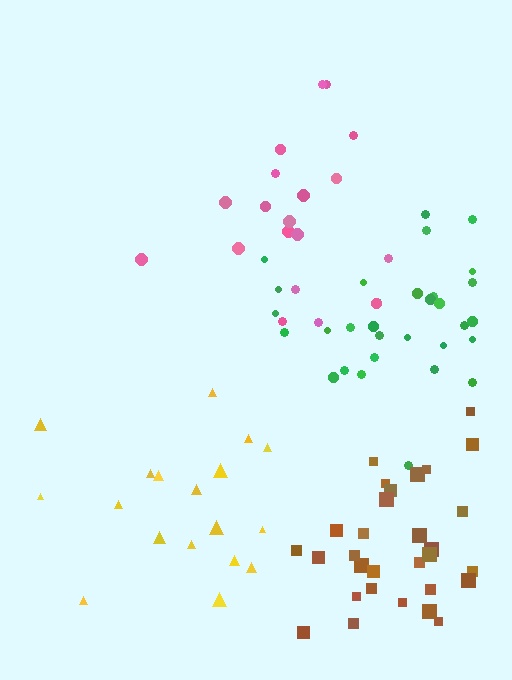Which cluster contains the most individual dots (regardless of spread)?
Green (31).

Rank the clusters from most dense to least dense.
green, brown, pink, yellow.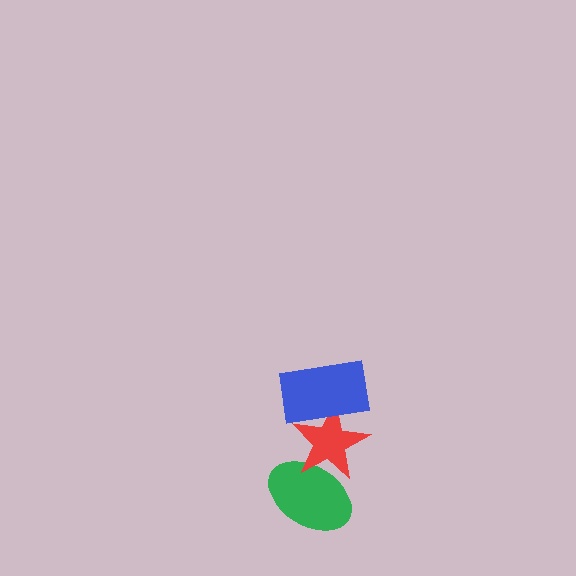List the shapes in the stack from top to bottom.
From top to bottom: the blue rectangle, the red star, the green ellipse.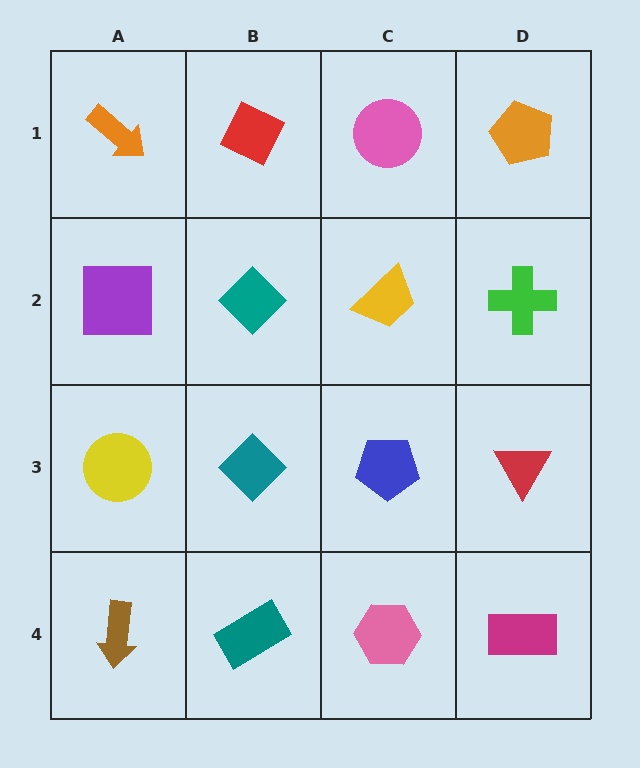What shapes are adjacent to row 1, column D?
A green cross (row 2, column D), a pink circle (row 1, column C).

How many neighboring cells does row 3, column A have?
3.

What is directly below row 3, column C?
A pink hexagon.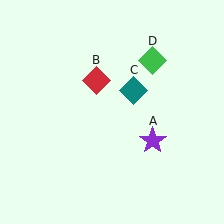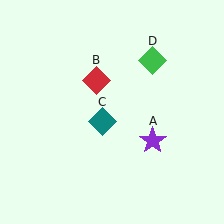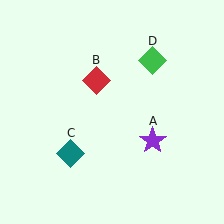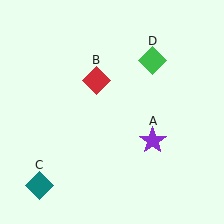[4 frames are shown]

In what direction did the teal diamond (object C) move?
The teal diamond (object C) moved down and to the left.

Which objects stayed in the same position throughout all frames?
Purple star (object A) and red diamond (object B) and green diamond (object D) remained stationary.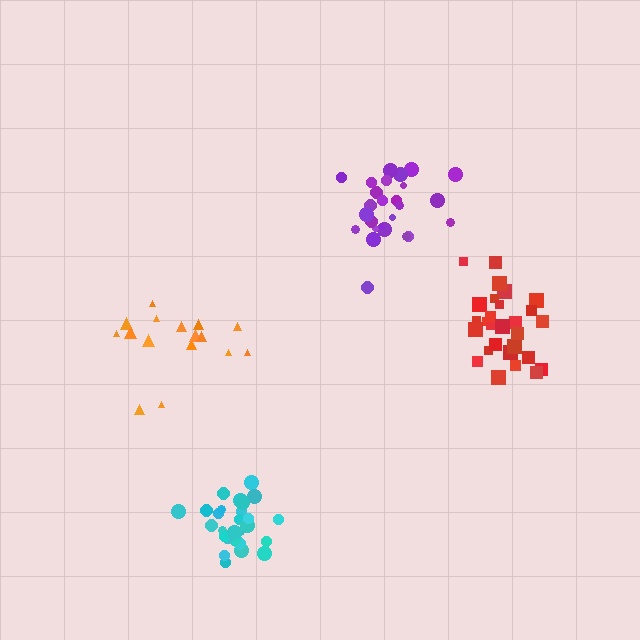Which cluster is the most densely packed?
Cyan.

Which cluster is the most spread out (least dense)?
Orange.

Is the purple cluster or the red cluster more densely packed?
Red.